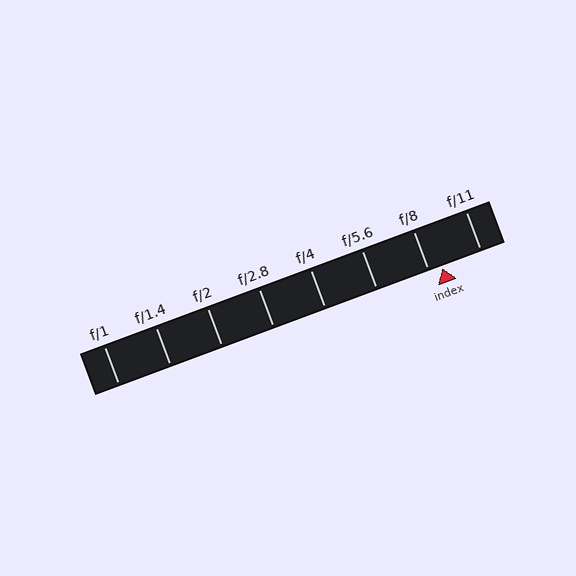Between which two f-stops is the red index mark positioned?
The index mark is between f/8 and f/11.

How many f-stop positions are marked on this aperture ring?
There are 8 f-stop positions marked.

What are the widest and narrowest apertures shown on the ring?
The widest aperture shown is f/1 and the narrowest is f/11.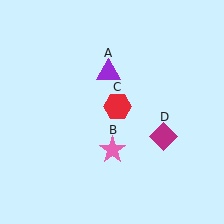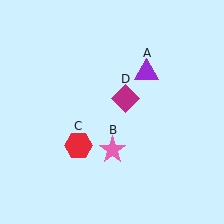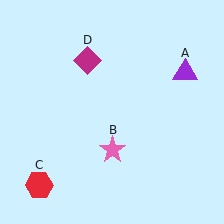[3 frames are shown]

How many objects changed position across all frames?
3 objects changed position: purple triangle (object A), red hexagon (object C), magenta diamond (object D).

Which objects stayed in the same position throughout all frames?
Pink star (object B) remained stationary.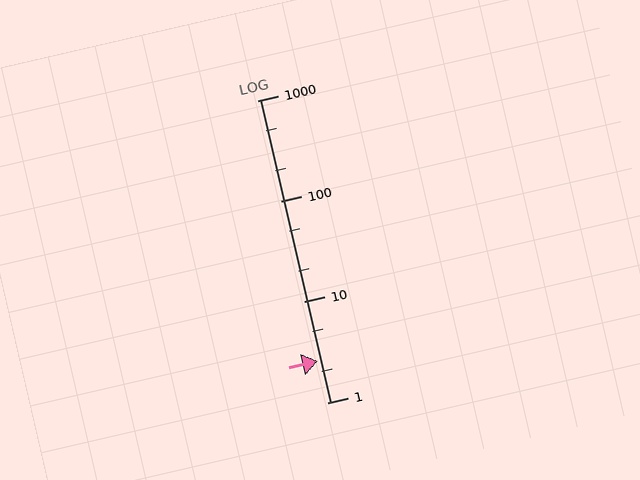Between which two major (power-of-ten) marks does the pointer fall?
The pointer is between 1 and 10.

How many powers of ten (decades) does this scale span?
The scale spans 3 decades, from 1 to 1000.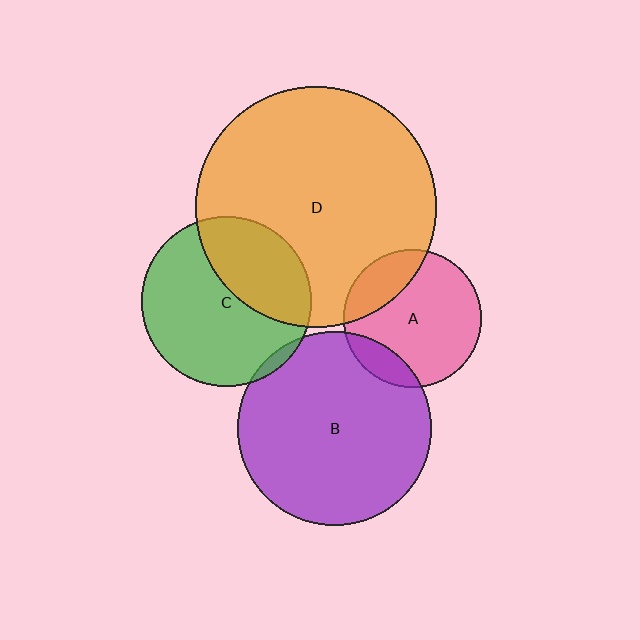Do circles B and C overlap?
Yes.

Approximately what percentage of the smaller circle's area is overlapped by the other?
Approximately 5%.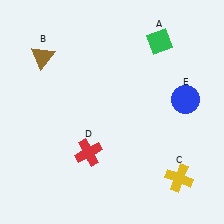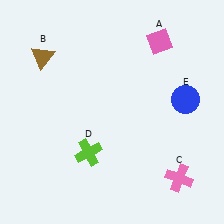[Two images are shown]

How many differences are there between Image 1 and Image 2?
There are 3 differences between the two images.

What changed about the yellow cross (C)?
In Image 1, C is yellow. In Image 2, it changed to pink.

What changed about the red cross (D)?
In Image 1, D is red. In Image 2, it changed to lime.